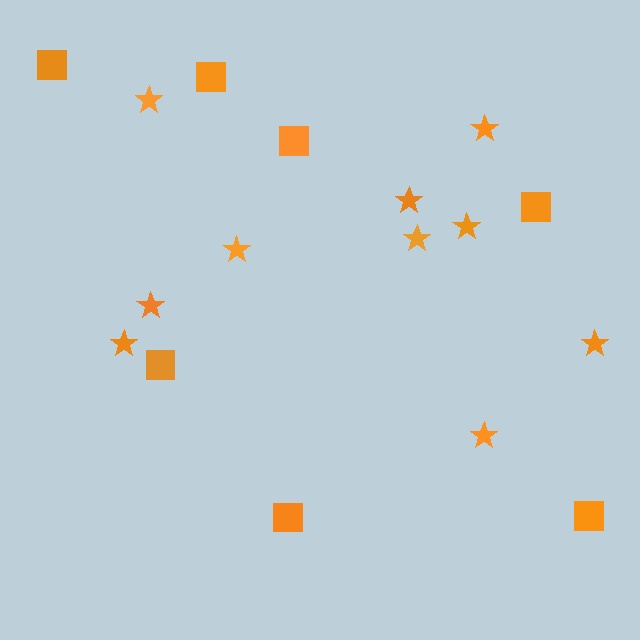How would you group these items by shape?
There are 2 groups: one group of squares (7) and one group of stars (10).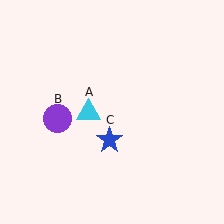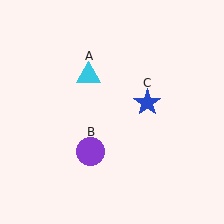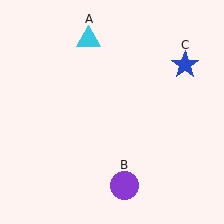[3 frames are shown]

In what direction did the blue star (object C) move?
The blue star (object C) moved up and to the right.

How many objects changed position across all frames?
3 objects changed position: cyan triangle (object A), purple circle (object B), blue star (object C).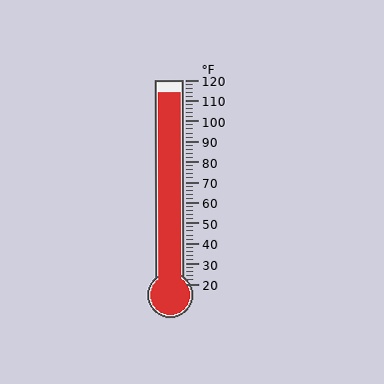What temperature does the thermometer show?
The thermometer shows approximately 114°F.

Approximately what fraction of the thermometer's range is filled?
The thermometer is filled to approximately 95% of its range.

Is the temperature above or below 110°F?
The temperature is above 110°F.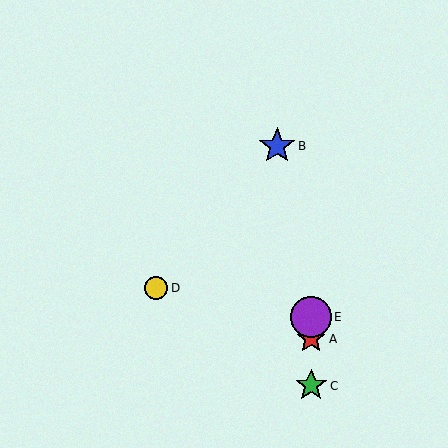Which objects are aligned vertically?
Objects A, C, E are aligned vertically.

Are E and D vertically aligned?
No, E is at x≈311 and D is at x≈156.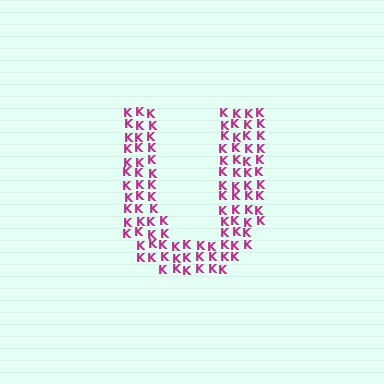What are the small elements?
The small elements are letter K's.